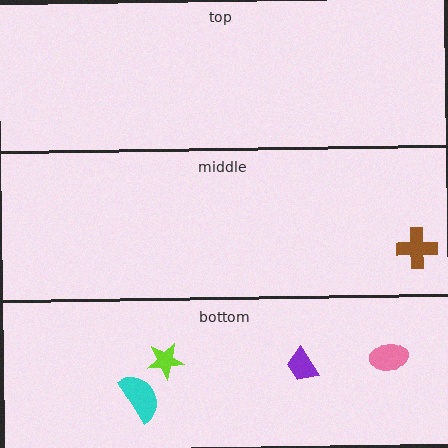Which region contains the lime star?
The bottom region.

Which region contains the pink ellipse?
The bottom region.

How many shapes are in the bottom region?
4.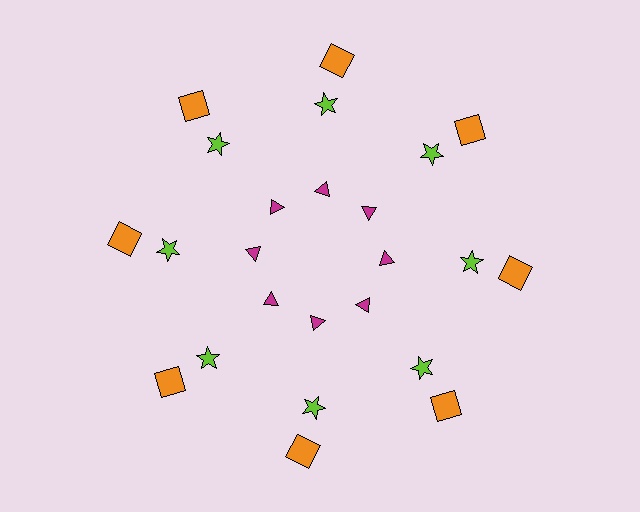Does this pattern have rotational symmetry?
Yes, this pattern has 8-fold rotational symmetry. It looks the same after rotating 45 degrees around the center.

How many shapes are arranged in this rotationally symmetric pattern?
There are 24 shapes, arranged in 8 groups of 3.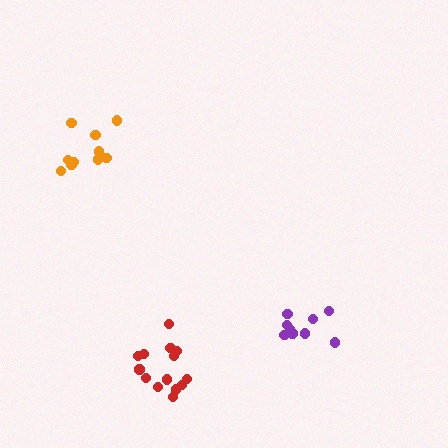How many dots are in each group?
Group 1: 9 dots, Group 2: 10 dots, Group 3: 14 dots (33 total).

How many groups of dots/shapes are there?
There are 3 groups.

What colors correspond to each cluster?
The clusters are colored: purple, orange, red.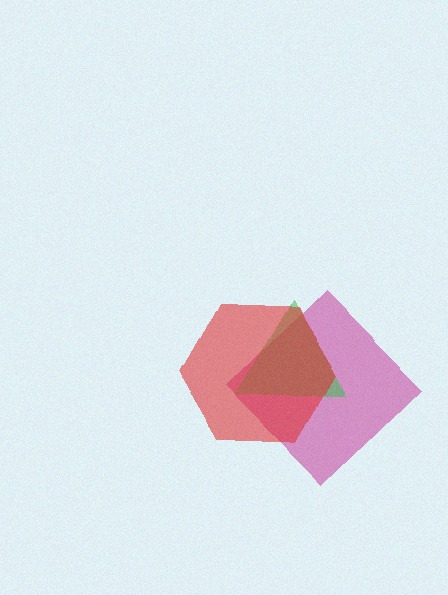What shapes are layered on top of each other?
The layered shapes are: a magenta diamond, a green triangle, a red hexagon.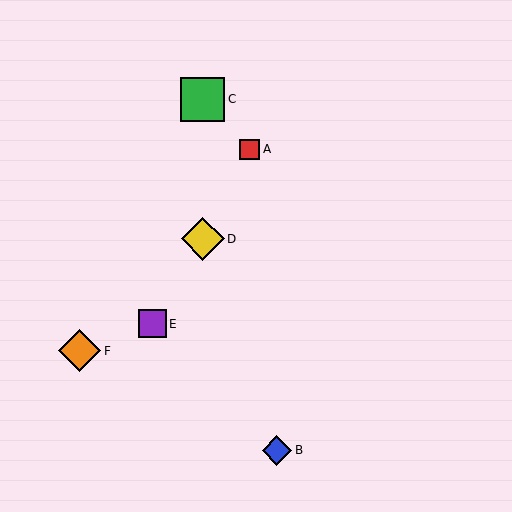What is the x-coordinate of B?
Object B is at x≈277.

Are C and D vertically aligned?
Yes, both are at x≈203.